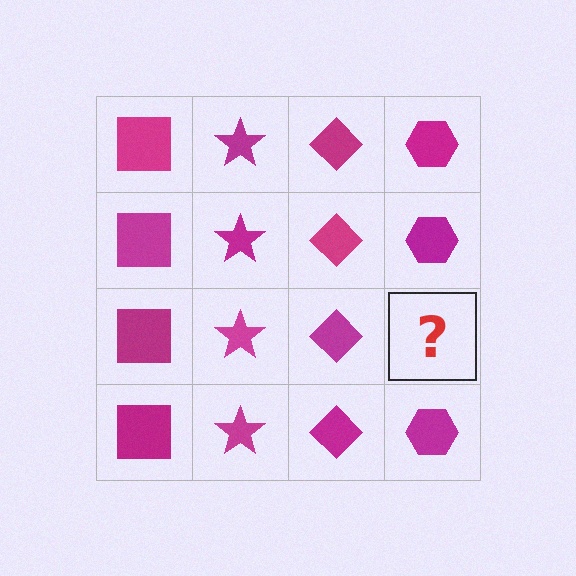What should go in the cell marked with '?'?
The missing cell should contain a magenta hexagon.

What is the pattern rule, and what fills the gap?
The rule is that each column has a consistent shape. The gap should be filled with a magenta hexagon.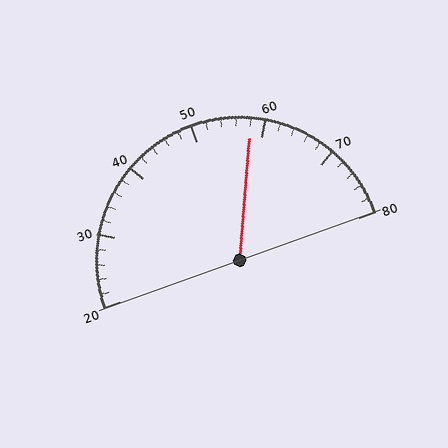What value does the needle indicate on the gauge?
The needle indicates approximately 58.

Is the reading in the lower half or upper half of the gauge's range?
The reading is in the upper half of the range (20 to 80).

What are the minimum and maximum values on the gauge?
The gauge ranges from 20 to 80.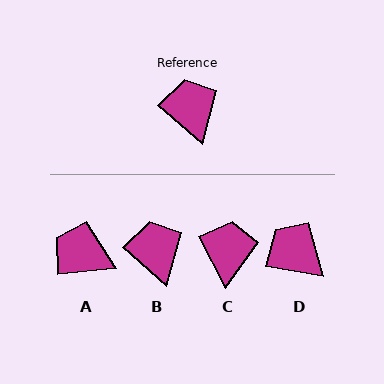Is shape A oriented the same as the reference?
No, it is off by about 47 degrees.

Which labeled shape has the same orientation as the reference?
B.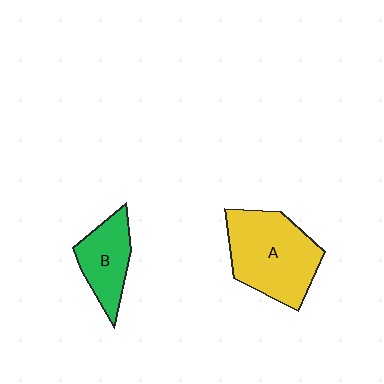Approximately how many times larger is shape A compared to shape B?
Approximately 1.8 times.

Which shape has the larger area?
Shape A (yellow).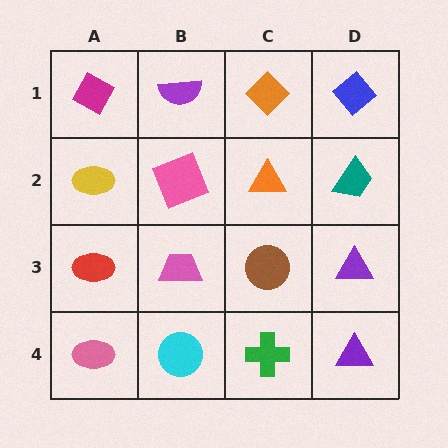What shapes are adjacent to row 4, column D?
A purple triangle (row 3, column D), a green cross (row 4, column C).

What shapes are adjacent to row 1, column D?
A teal trapezoid (row 2, column D), an orange diamond (row 1, column C).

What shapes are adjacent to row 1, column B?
A pink square (row 2, column B), a magenta diamond (row 1, column A), an orange diamond (row 1, column C).